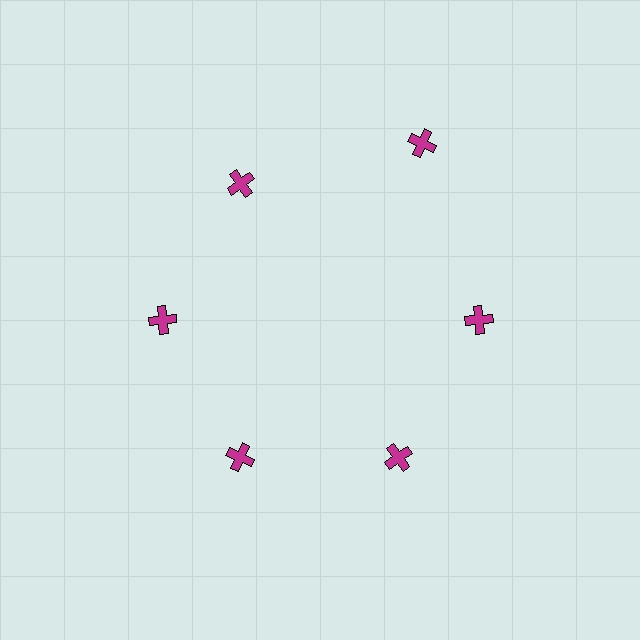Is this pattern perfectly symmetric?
No. The 6 magenta crosses are arranged in a ring, but one element near the 1 o'clock position is pushed outward from the center, breaking the 6-fold rotational symmetry.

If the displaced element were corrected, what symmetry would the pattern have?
It would have 6-fold rotational symmetry — the pattern would map onto itself every 60 degrees.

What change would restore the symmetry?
The symmetry would be restored by moving it inward, back onto the ring so that all 6 crosses sit at equal angles and equal distance from the center.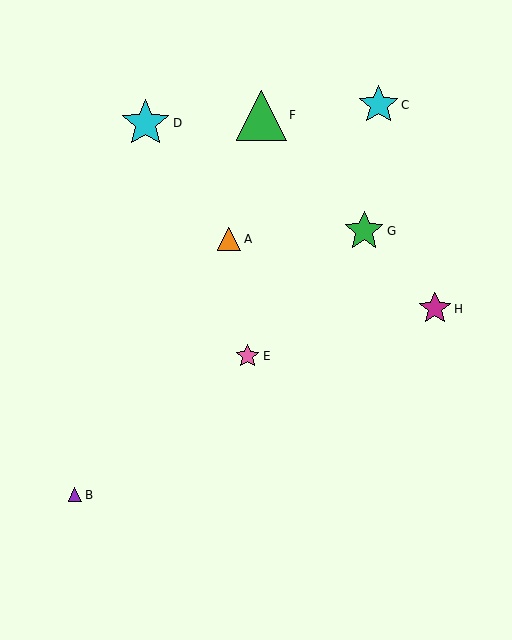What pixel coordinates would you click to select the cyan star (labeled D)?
Click at (146, 123) to select the cyan star D.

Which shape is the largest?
The green triangle (labeled F) is the largest.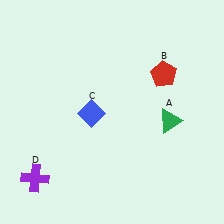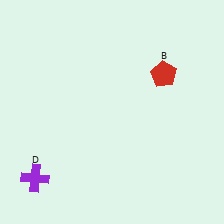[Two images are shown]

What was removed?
The green triangle (A), the blue diamond (C) were removed in Image 2.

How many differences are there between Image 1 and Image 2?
There are 2 differences between the two images.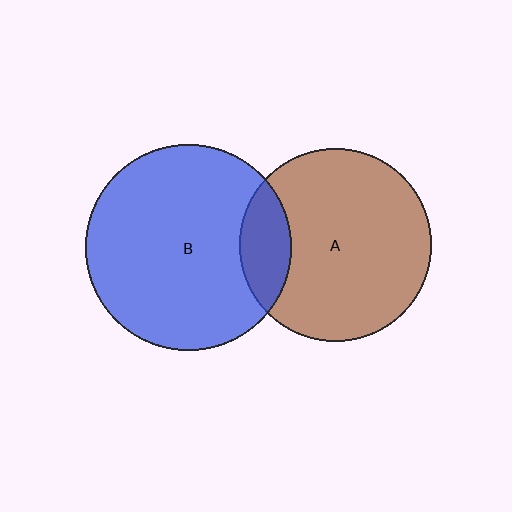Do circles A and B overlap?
Yes.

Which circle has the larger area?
Circle B (blue).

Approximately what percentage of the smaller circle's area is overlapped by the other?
Approximately 15%.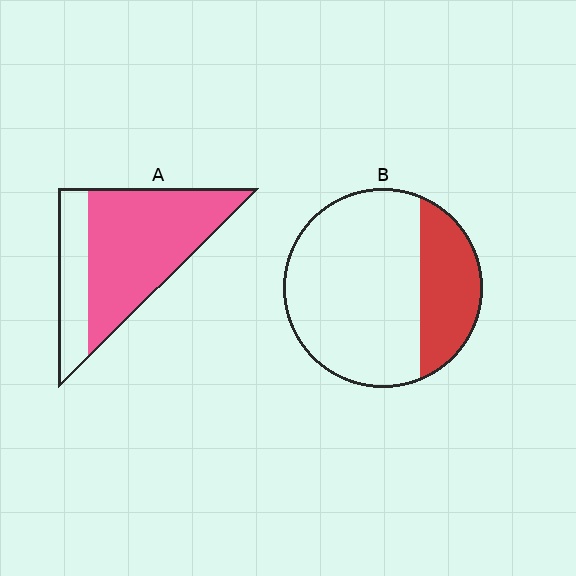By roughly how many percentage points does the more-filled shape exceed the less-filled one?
By roughly 45 percentage points (A over B).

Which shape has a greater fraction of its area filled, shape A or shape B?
Shape A.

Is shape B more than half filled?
No.